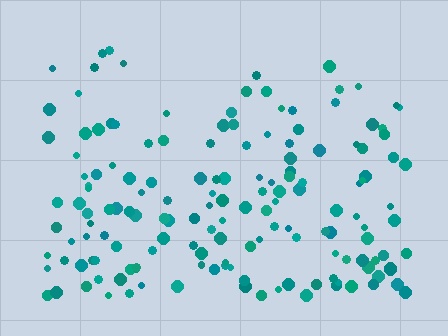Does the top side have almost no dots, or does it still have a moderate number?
Still a moderate number, just noticeably fewer than the bottom.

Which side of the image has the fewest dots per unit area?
The top.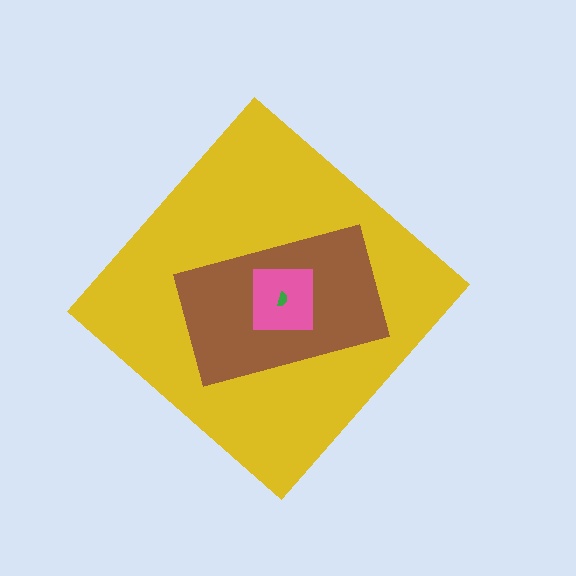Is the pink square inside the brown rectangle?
Yes.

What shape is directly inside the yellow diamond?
The brown rectangle.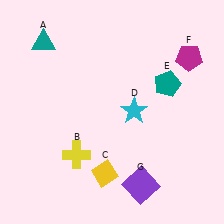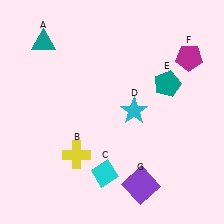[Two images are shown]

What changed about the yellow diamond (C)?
In Image 1, C is yellow. In Image 2, it changed to cyan.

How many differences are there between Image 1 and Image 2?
There is 1 difference between the two images.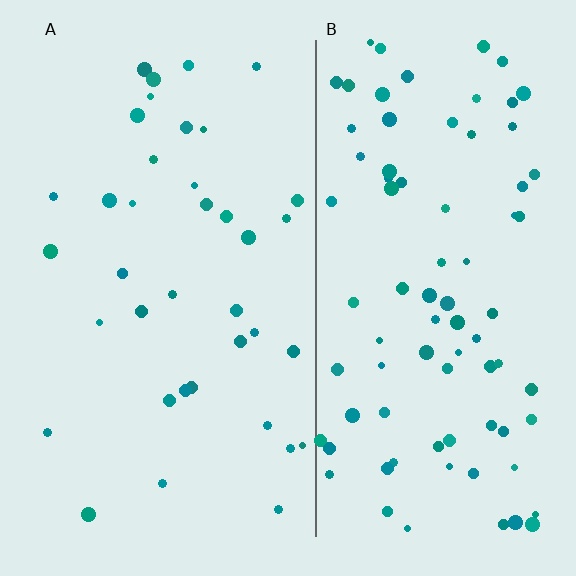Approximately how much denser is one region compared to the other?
Approximately 2.3× — region B over region A.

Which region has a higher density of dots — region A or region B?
B (the right).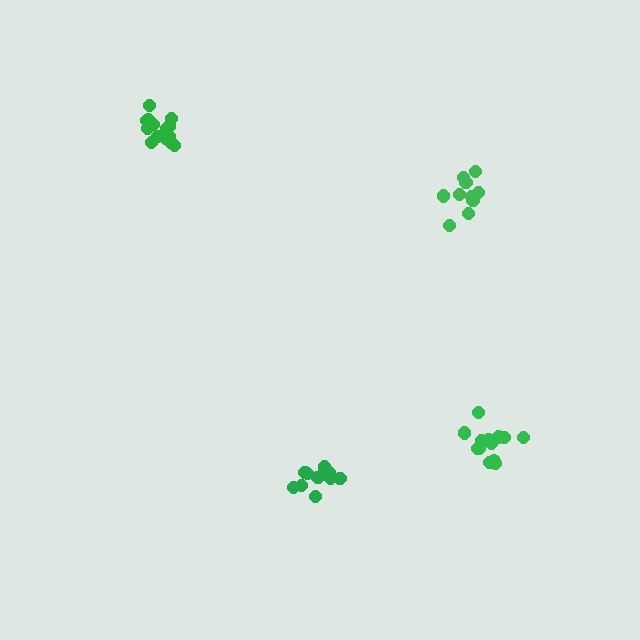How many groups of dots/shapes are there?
There are 4 groups.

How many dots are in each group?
Group 1: 14 dots, Group 2: 10 dots, Group 3: 13 dots, Group 4: 11 dots (48 total).